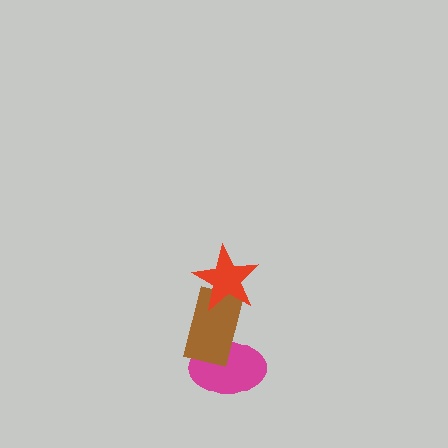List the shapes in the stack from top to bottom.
From top to bottom: the red star, the brown rectangle, the magenta ellipse.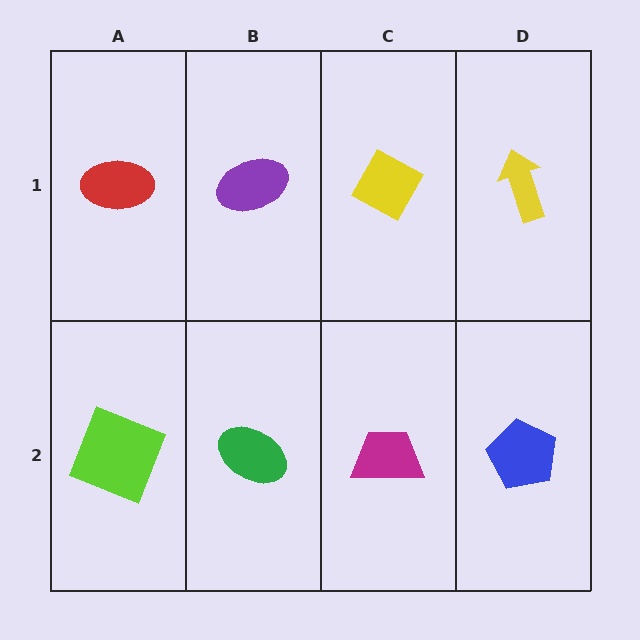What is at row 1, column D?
A yellow arrow.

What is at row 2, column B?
A green ellipse.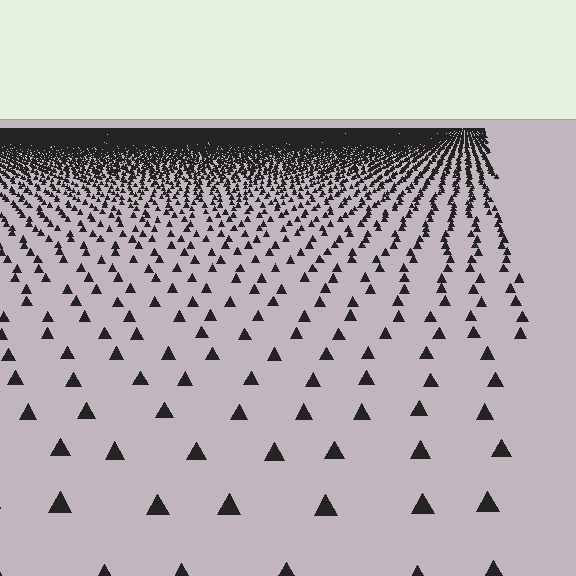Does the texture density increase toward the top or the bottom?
Density increases toward the top.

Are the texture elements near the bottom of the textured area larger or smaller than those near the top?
Larger. Near the bottom, elements are closer to the viewer and appear at a bigger on-screen size.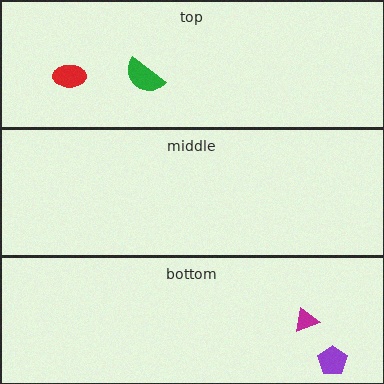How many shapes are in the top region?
2.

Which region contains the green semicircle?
The top region.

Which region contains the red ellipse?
The top region.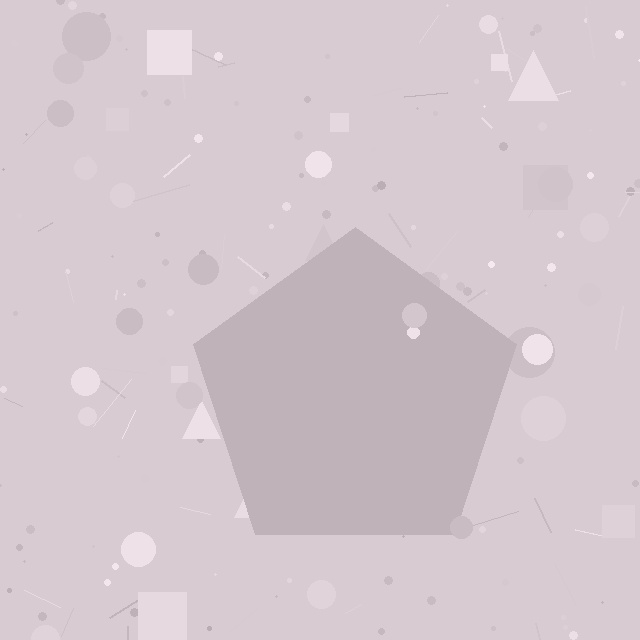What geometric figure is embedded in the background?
A pentagon is embedded in the background.